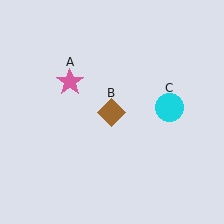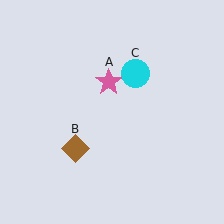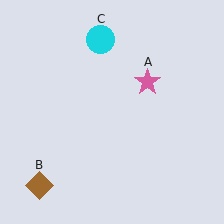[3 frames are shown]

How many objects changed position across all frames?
3 objects changed position: pink star (object A), brown diamond (object B), cyan circle (object C).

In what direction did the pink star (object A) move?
The pink star (object A) moved right.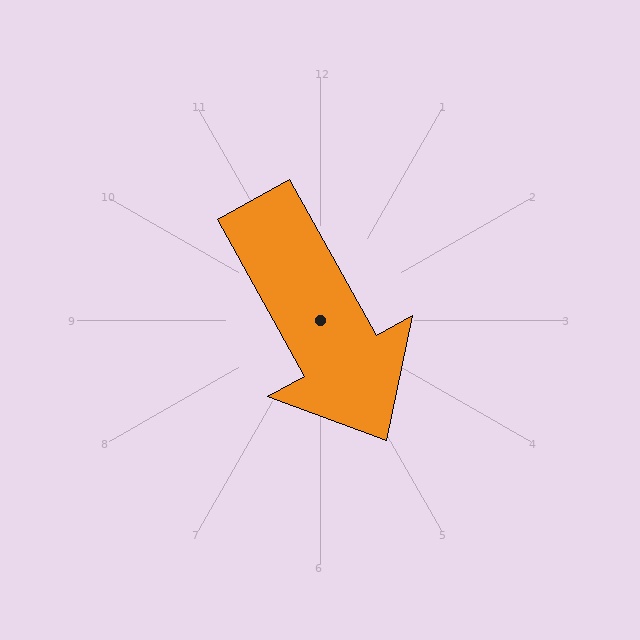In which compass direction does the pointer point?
Southeast.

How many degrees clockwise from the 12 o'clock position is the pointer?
Approximately 151 degrees.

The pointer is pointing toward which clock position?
Roughly 5 o'clock.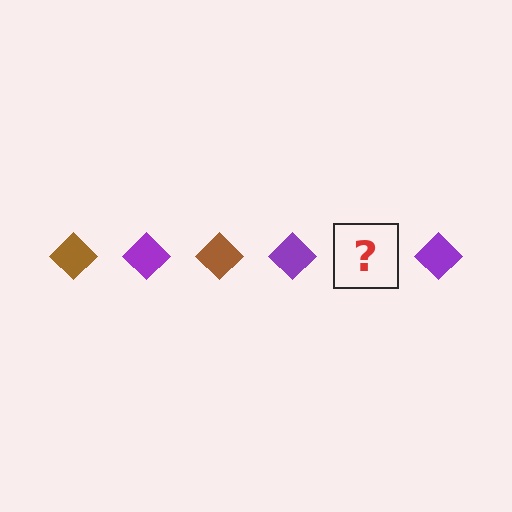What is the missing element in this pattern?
The missing element is a brown diamond.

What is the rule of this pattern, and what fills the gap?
The rule is that the pattern cycles through brown, purple diamonds. The gap should be filled with a brown diamond.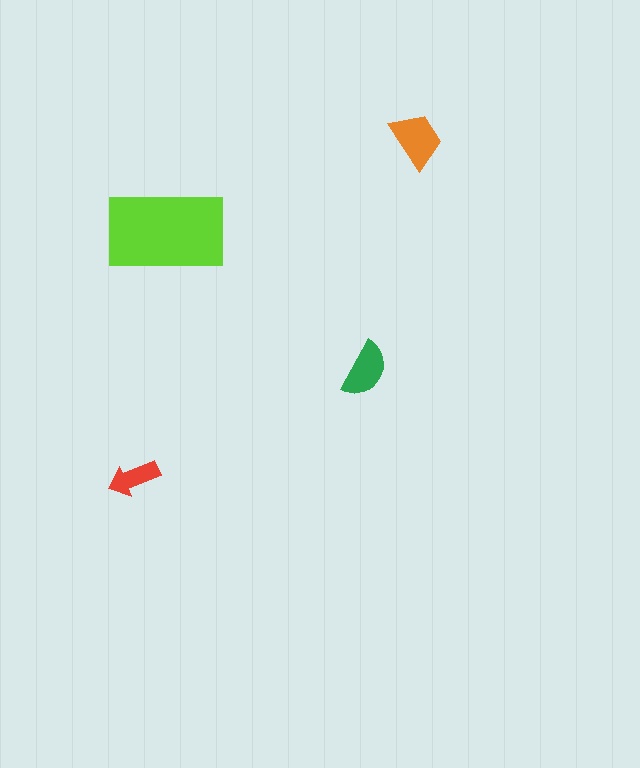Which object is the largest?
The lime rectangle.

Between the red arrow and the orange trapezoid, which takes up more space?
The orange trapezoid.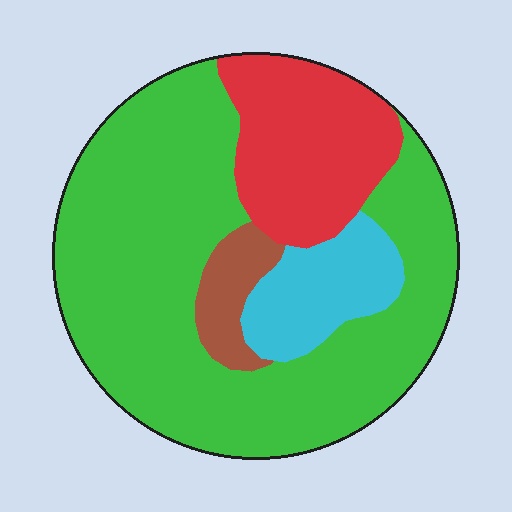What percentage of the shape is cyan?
Cyan covers 11% of the shape.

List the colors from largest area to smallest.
From largest to smallest: green, red, cyan, brown.